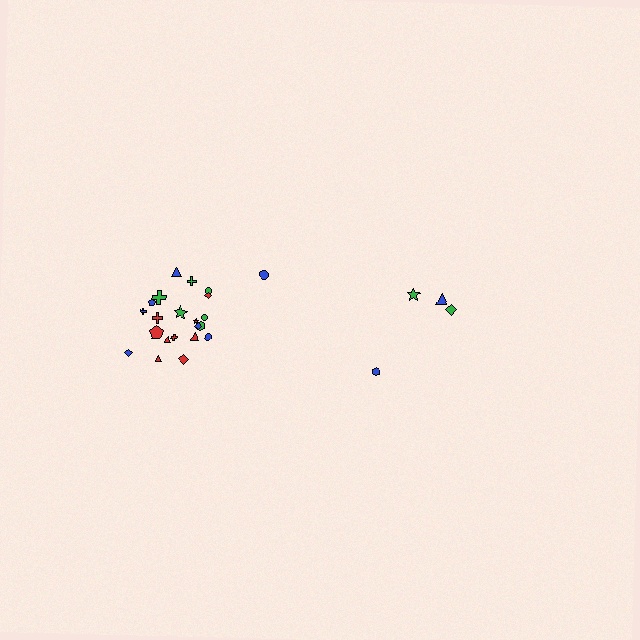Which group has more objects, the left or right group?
The left group.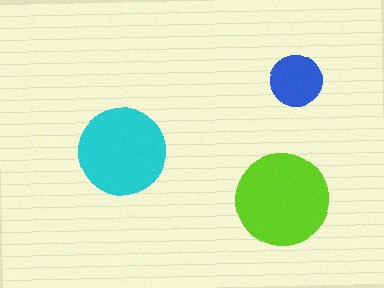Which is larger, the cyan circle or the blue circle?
The cyan one.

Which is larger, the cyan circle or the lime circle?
The lime one.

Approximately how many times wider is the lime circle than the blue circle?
About 2 times wider.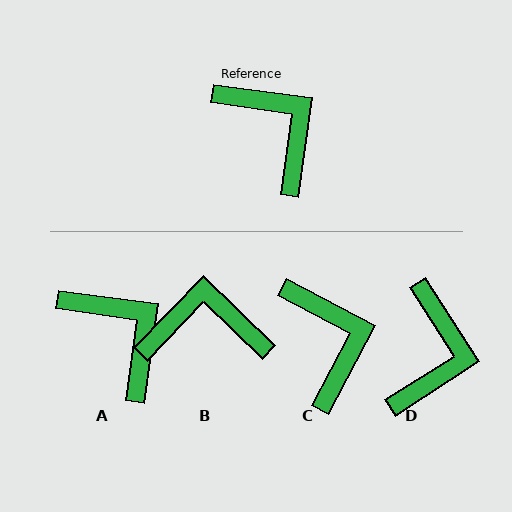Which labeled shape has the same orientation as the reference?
A.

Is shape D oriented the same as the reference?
No, it is off by about 50 degrees.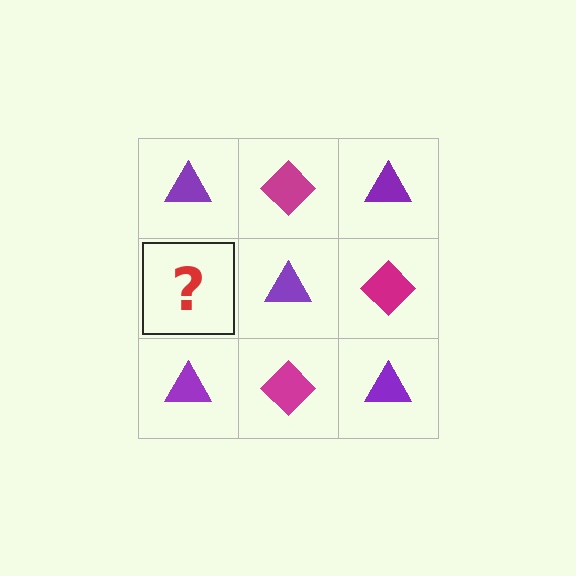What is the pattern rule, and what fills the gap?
The rule is that it alternates purple triangle and magenta diamond in a checkerboard pattern. The gap should be filled with a magenta diamond.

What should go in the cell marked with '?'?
The missing cell should contain a magenta diamond.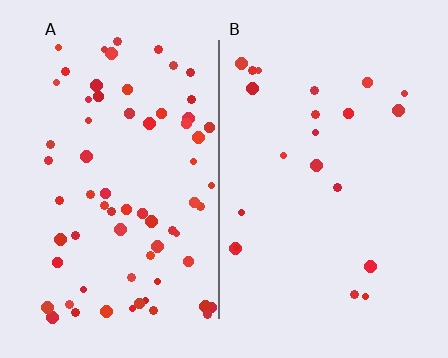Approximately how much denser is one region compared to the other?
Approximately 3.2× — region A over region B.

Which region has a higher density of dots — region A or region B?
A (the left).